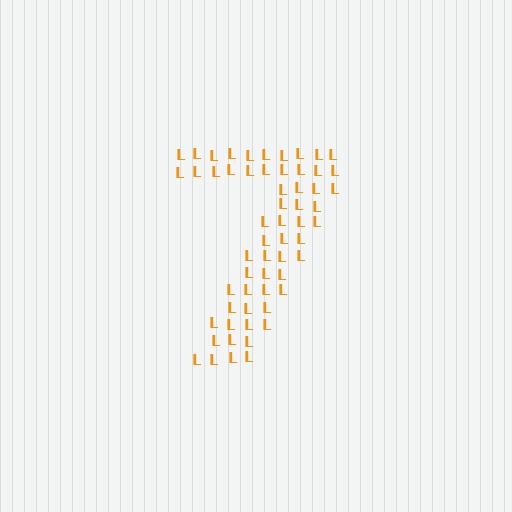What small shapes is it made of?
It is made of small letter L's.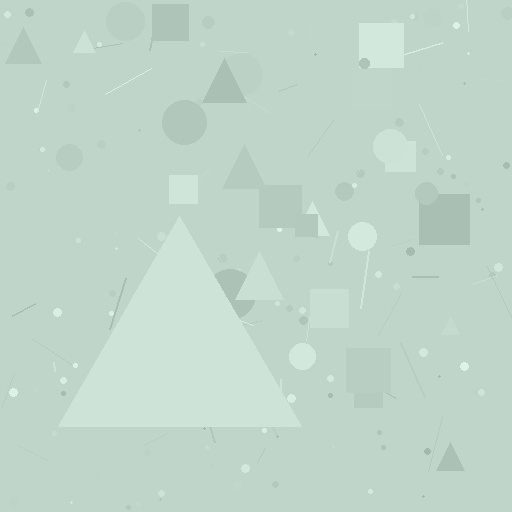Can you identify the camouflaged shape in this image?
The camouflaged shape is a triangle.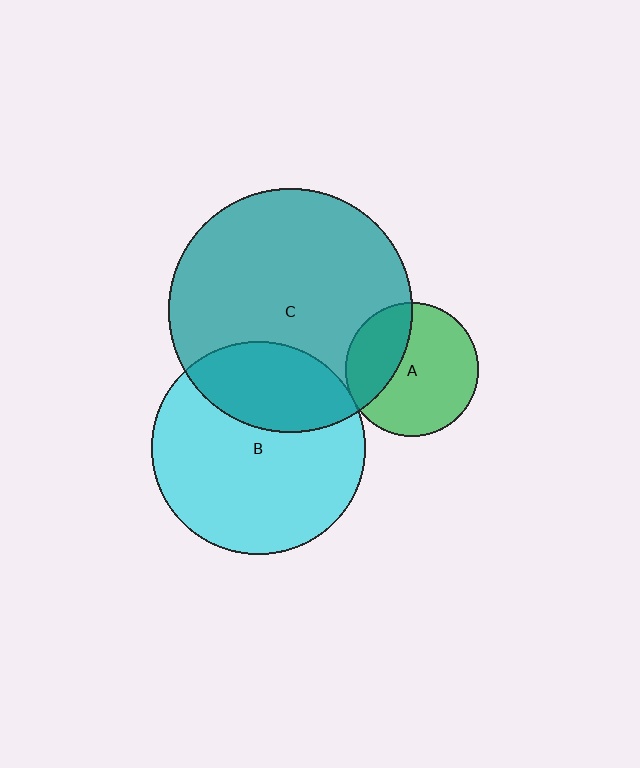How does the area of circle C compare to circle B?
Approximately 1.3 times.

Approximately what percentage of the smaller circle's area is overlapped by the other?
Approximately 30%.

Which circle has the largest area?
Circle C (teal).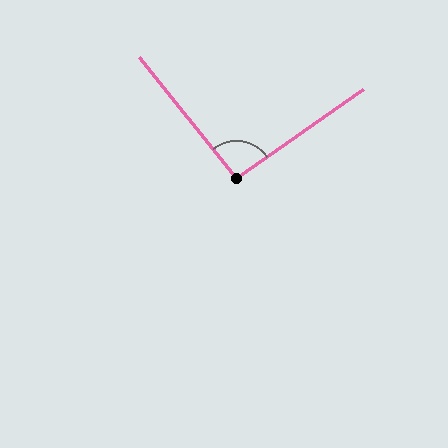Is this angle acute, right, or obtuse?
It is approximately a right angle.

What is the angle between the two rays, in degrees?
Approximately 94 degrees.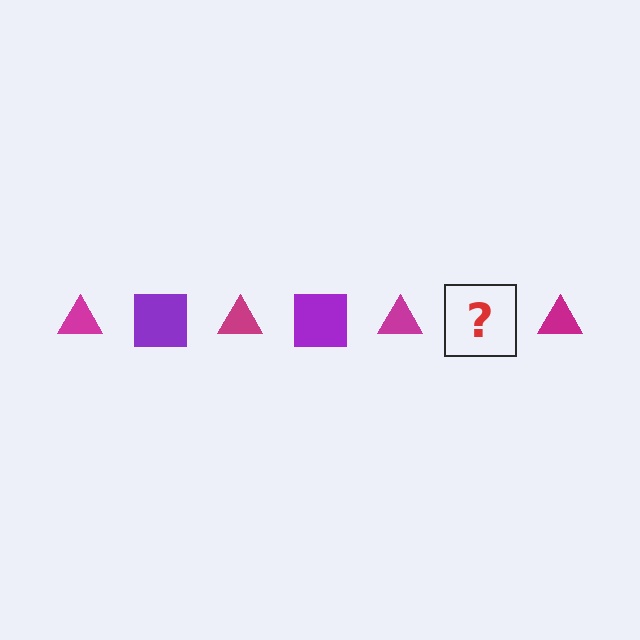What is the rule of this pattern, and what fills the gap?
The rule is that the pattern alternates between magenta triangle and purple square. The gap should be filled with a purple square.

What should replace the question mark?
The question mark should be replaced with a purple square.